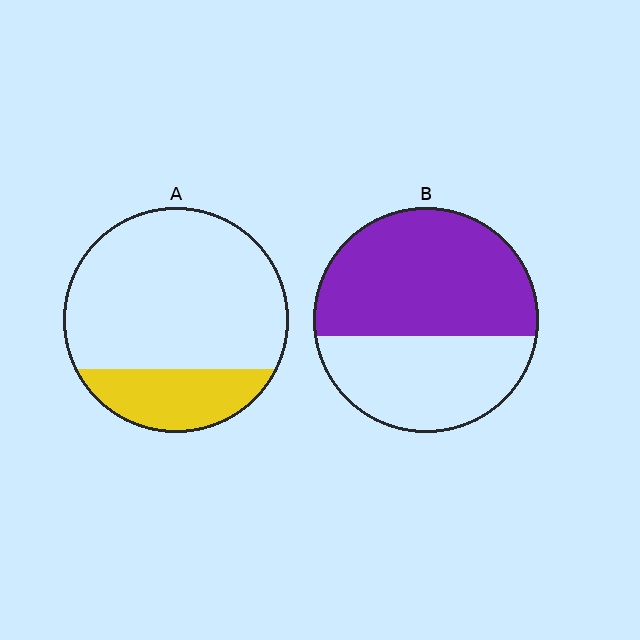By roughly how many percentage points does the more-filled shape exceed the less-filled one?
By roughly 35 percentage points (B over A).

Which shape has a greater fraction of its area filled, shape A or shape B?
Shape B.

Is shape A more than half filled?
No.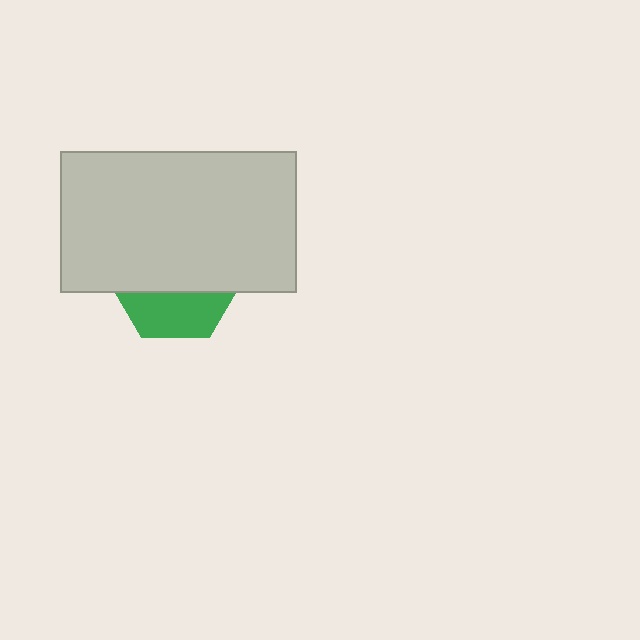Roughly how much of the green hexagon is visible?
A small part of it is visible (roughly 34%).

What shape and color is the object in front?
The object in front is a light gray rectangle.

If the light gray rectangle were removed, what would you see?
You would see the complete green hexagon.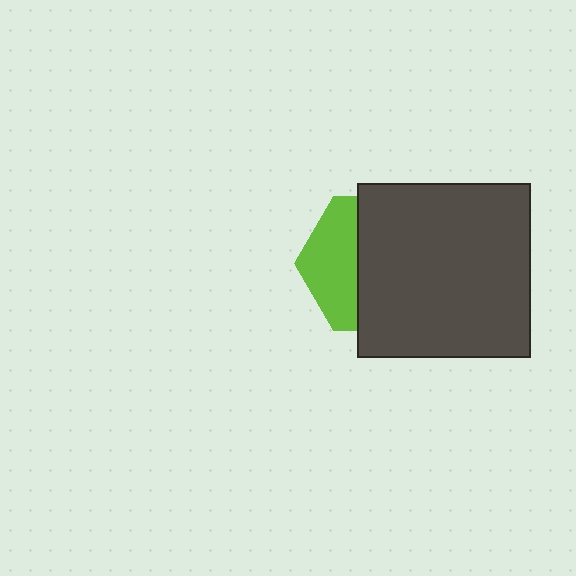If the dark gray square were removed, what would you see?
You would see the complete lime hexagon.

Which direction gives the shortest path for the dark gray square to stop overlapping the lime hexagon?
Moving right gives the shortest separation.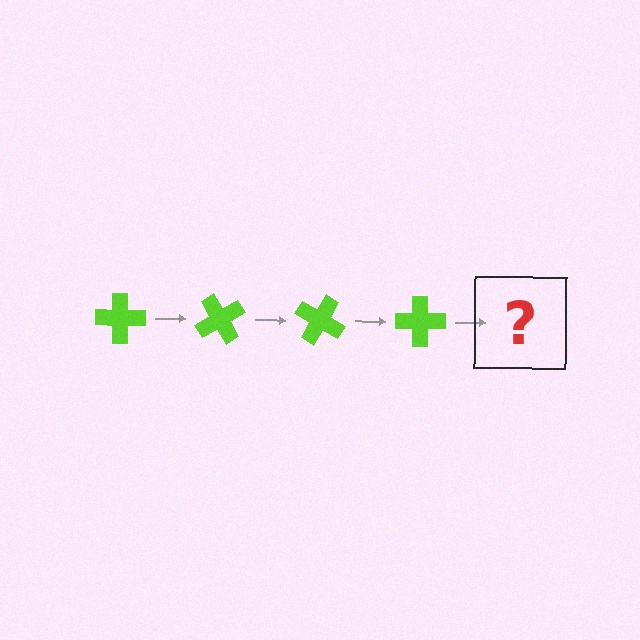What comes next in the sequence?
The next element should be a lime cross rotated 240 degrees.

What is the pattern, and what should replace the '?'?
The pattern is that the cross rotates 60 degrees each step. The '?' should be a lime cross rotated 240 degrees.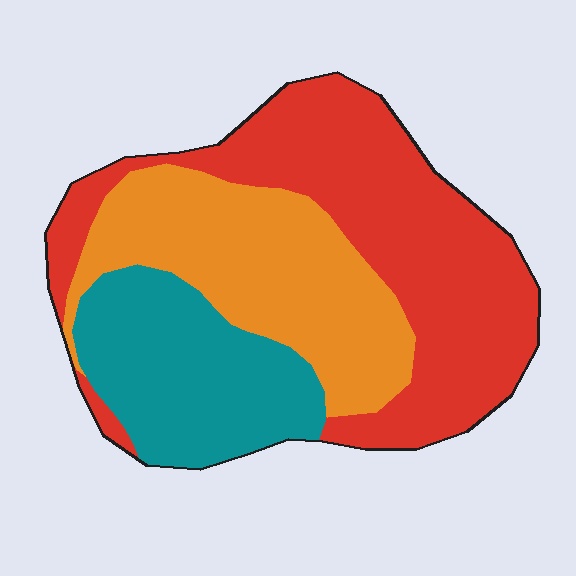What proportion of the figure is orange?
Orange covers about 30% of the figure.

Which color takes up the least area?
Teal, at roughly 25%.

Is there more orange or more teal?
Orange.